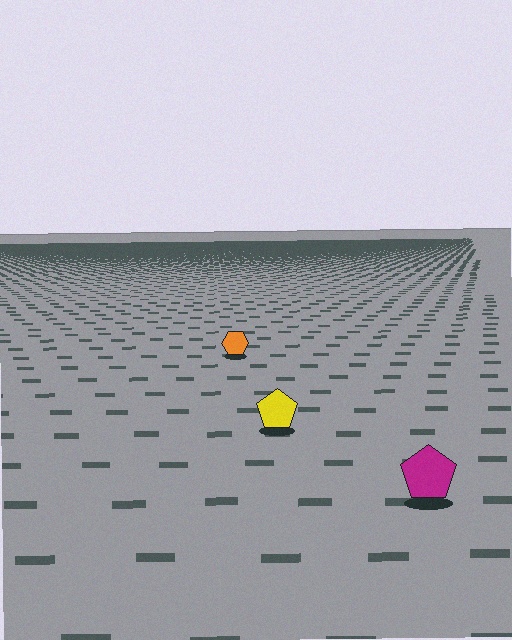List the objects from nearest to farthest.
From nearest to farthest: the magenta pentagon, the yellow pentagon, the orange hexagon.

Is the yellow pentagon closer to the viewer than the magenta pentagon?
No. The magenta pentagon is closer — you can tell from the texture gradient: the ground texture is coarser near it.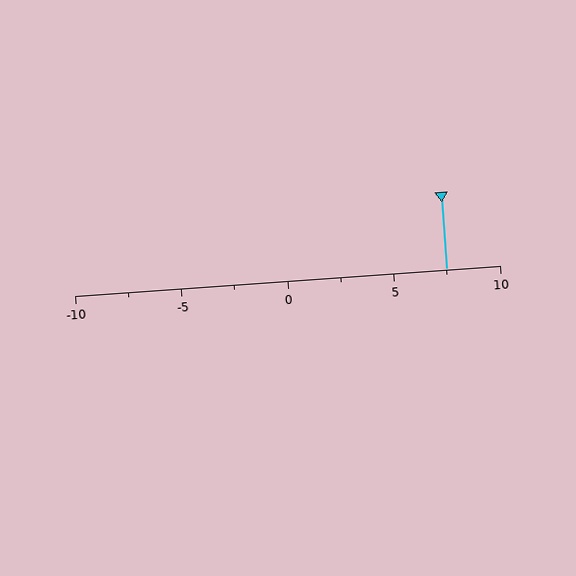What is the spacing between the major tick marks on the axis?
The major ticks are spaced 5 apart.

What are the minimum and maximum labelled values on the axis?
The axis runs from -10 to 10.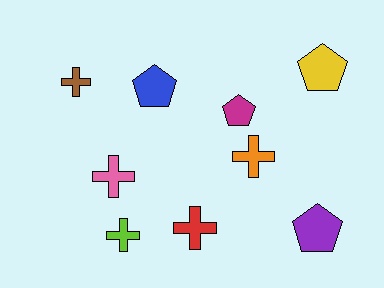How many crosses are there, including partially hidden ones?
There are 5 crosses.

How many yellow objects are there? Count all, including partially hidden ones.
There is 1 yellow object.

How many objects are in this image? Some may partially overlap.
There are 9 objects.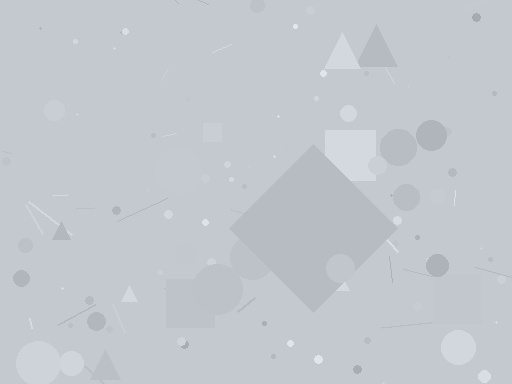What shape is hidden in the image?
A diamond is hidden in the image.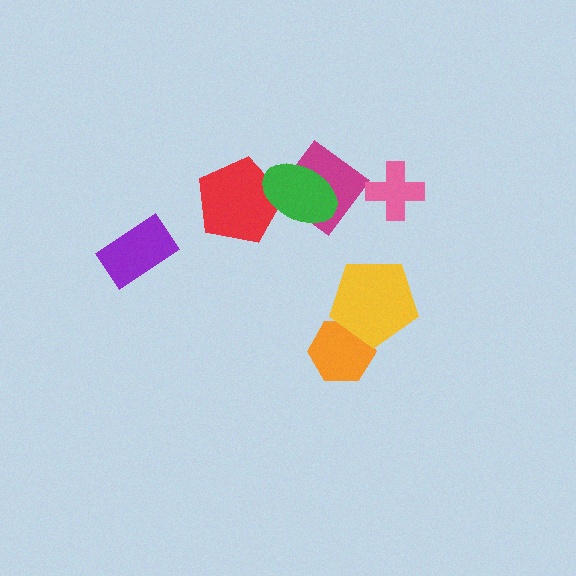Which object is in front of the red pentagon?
The green ellipse is in front of the red pentagon.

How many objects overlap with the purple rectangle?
0 objects overlap with the purple rectangle.